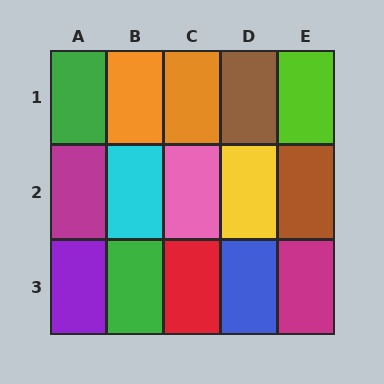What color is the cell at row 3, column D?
Blue.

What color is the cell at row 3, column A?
Purple.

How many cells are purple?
1 cell is purple.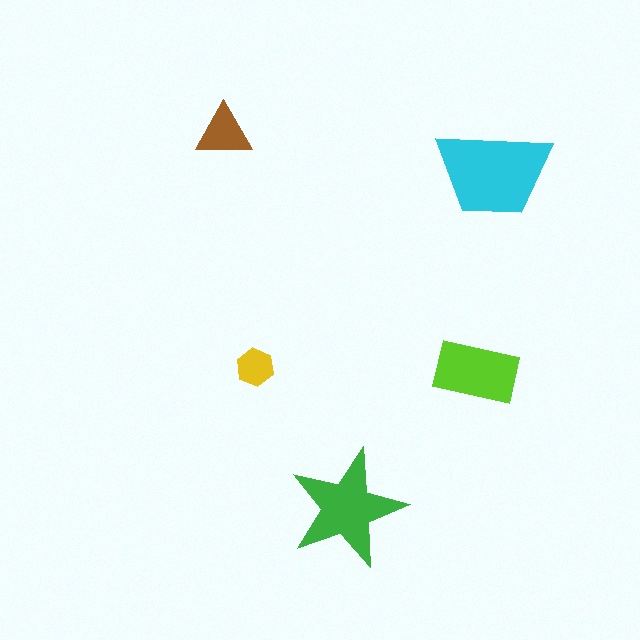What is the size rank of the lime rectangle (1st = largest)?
3rd.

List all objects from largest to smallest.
The cyan trapezoid, the green star, the lime rectangle, the brown triangle, the yellow hexagon.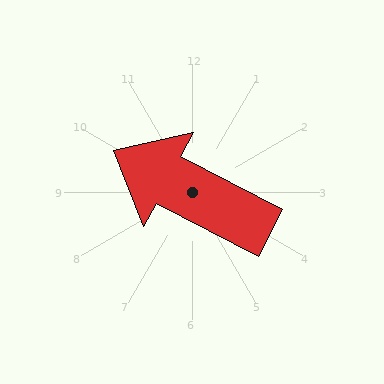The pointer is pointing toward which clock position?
Roughly 10 o'clock.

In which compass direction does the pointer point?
Northwest.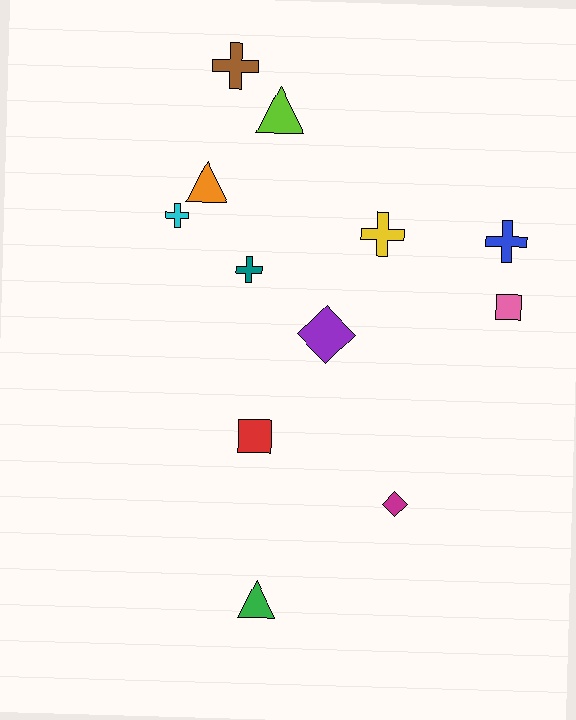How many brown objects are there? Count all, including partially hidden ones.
There is 1 brown object.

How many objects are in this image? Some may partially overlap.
There are 12 objects.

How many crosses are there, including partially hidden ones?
There are 5 crosses.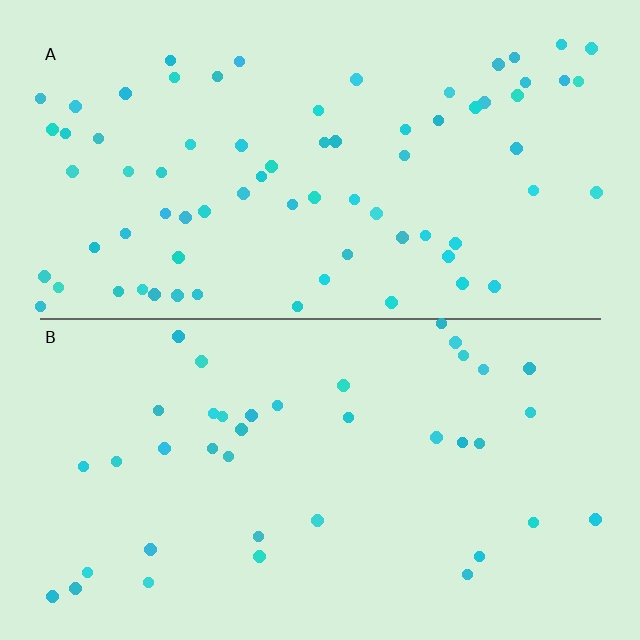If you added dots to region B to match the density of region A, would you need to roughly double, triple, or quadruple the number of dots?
Approximately double.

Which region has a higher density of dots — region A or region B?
A (the top).